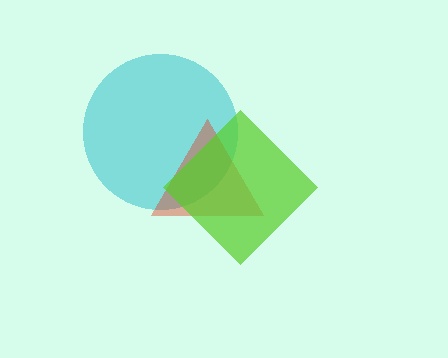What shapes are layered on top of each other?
The layered shapes are: a cyan circle, a red triangle, a lime diamond.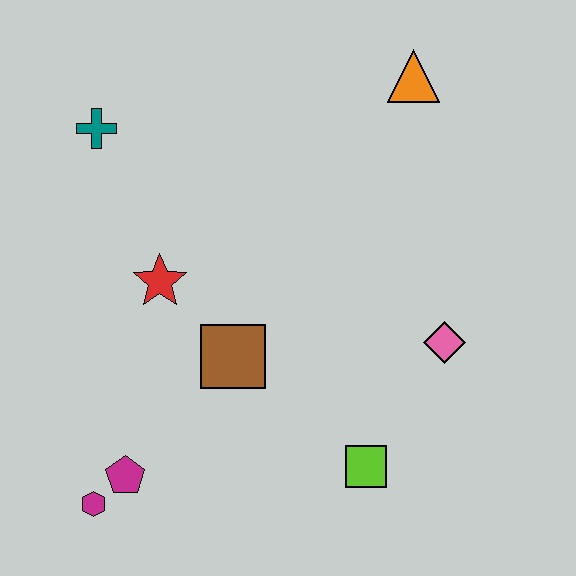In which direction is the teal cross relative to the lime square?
The teal cross is above the lime square.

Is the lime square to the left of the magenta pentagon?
No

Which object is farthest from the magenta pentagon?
The orange triangle is farthest from the magenta pentagon.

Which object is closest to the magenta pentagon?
The magenta hexagon is closest to the magenta pentagon.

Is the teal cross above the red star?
Yes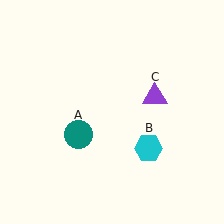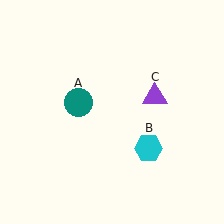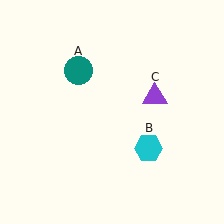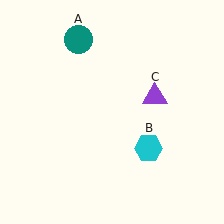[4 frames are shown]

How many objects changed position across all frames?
1 object changed position: teal circle (object A).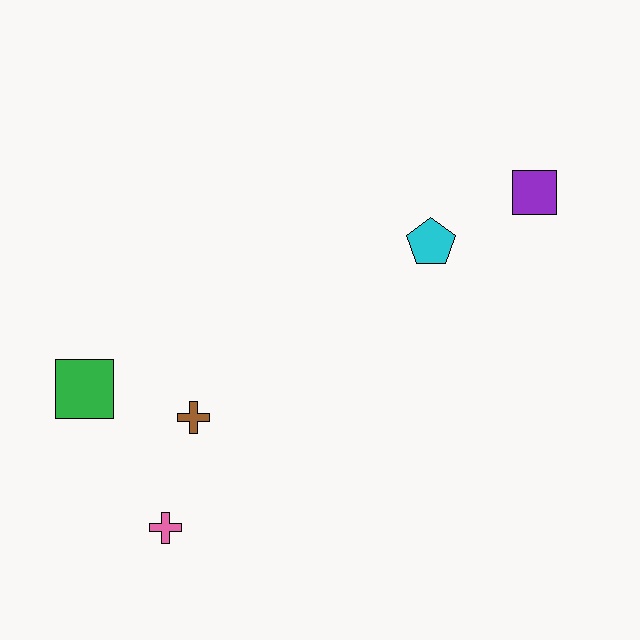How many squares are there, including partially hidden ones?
There are 2 squares.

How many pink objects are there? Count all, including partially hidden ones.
There is 1 pink object.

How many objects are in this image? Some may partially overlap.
There are 5 objects.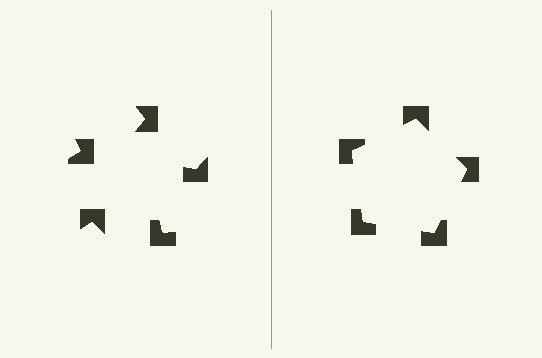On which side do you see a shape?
An illusory pentagon appears on the right side. On the left side the wedge cuts are rotated, so no coherent shape forms.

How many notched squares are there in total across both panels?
10 — 5 on each side.